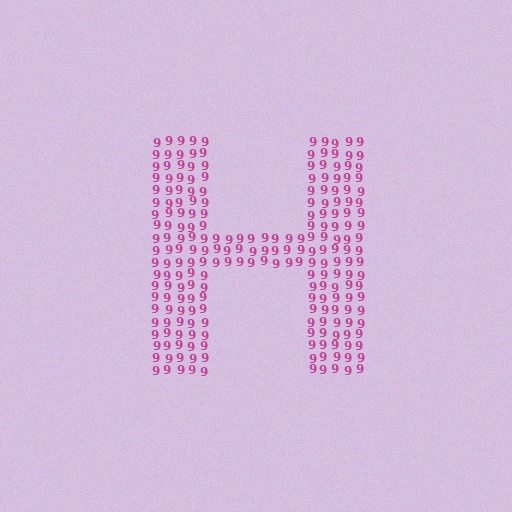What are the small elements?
The small elements are digit 9's.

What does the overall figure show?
The overall figure shows the letter H.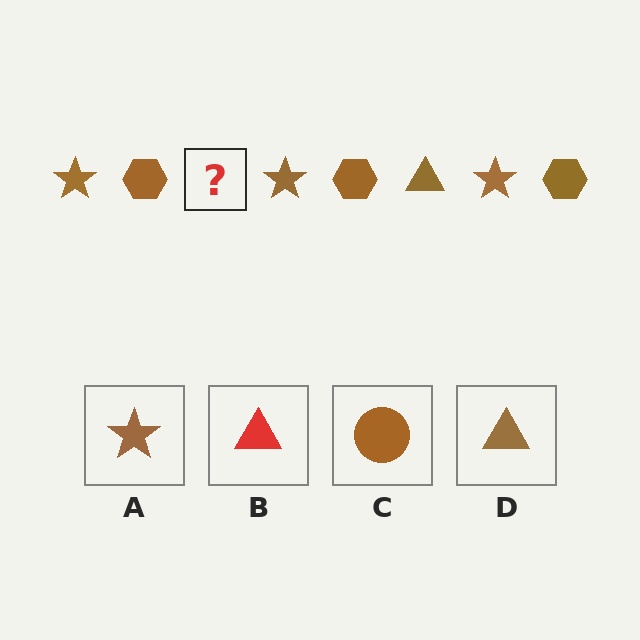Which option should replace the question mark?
Option D.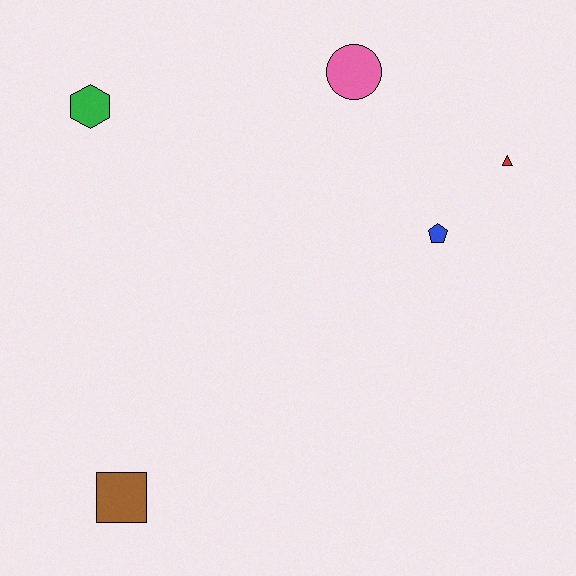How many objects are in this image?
There are 5 objects.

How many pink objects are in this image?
There is 1 pink object.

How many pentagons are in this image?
There is 1 pentagon.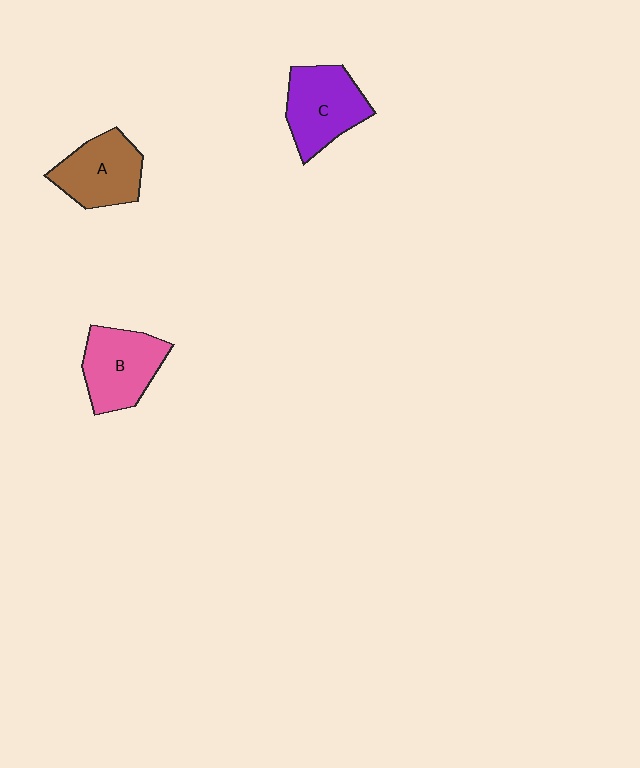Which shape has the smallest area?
Shape A (brown).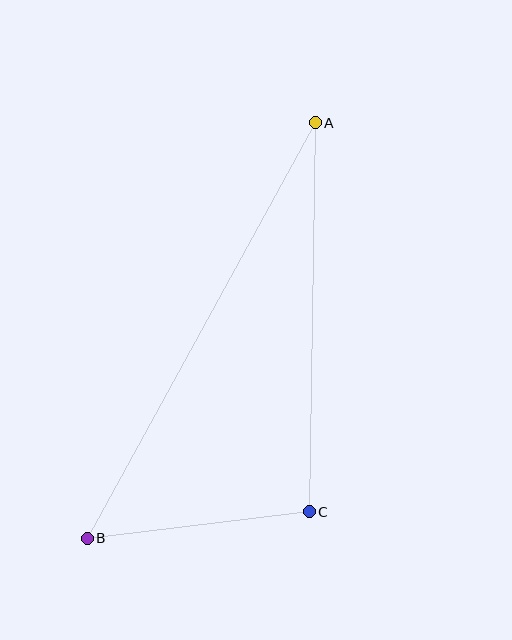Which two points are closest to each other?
Points B and C are closest to each other.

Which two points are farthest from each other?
Points A and B are farthest from each other.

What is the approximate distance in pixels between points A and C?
The distance between A and C is approximately 389 pixels.